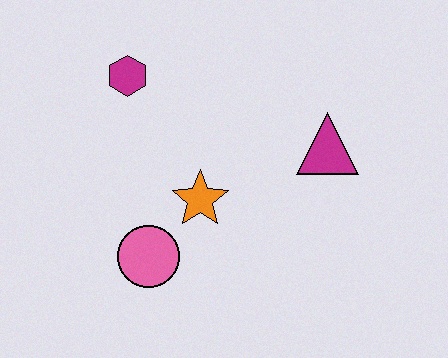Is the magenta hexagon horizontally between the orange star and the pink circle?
No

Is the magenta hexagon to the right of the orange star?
No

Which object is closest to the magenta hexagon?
The orange star is closest to the magenta hexagon.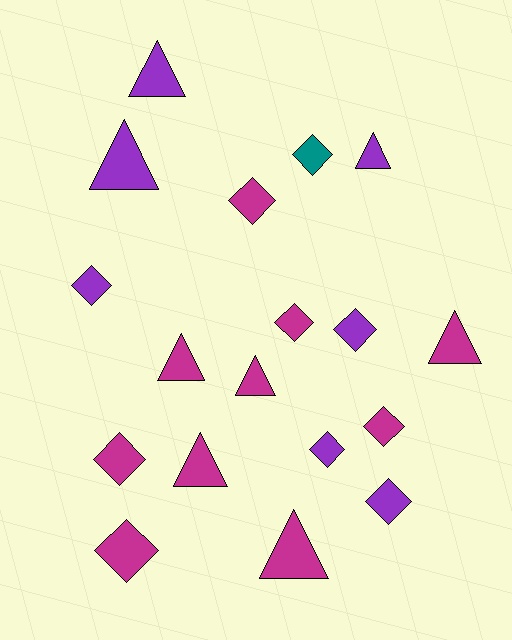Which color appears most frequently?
Magenta, with 10 objects.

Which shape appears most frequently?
Diamond, with 10 objects.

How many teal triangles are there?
There are no teal triangles.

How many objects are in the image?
There are 18 objects.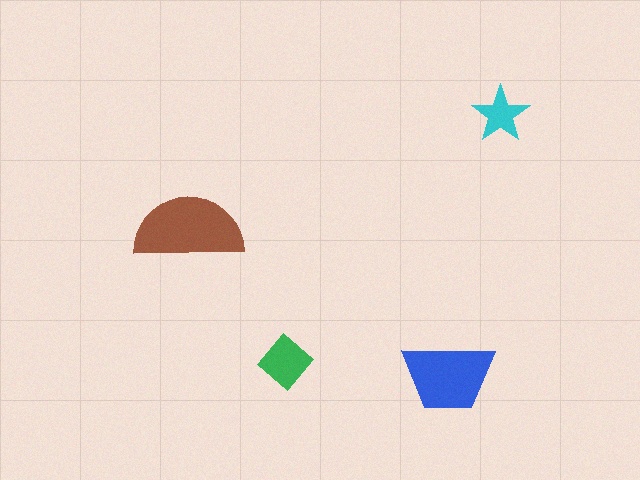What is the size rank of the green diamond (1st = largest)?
3rd.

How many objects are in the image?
There are 4 objects in the image.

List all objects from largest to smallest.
The brown semicircle, the blue trapezoid, the green diamond, the cyan star.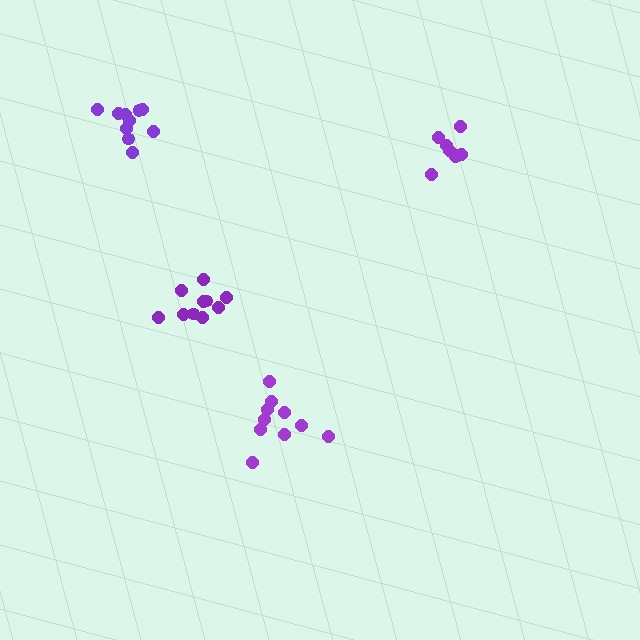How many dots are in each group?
Group 1: 10 dots, Group 2: 8 dots, Group 3: 10 dots, Group 4: 10 dots (38 total).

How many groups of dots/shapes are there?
There are 4 groups.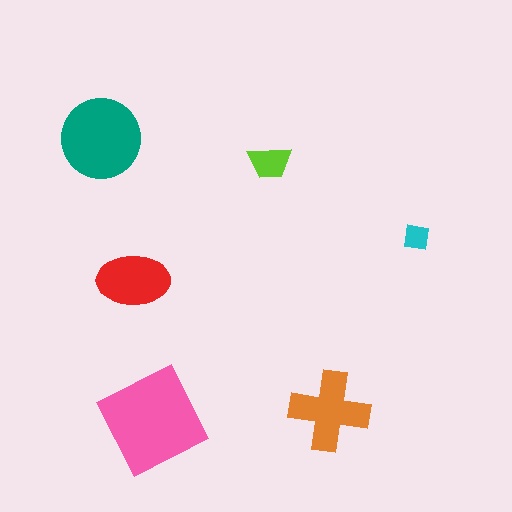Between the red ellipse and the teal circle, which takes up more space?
The teal circle.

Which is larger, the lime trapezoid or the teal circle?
The teal circle.